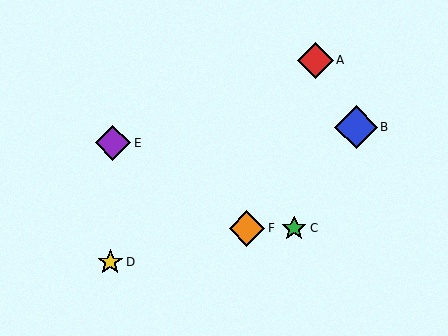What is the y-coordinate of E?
Object E is at y≈143.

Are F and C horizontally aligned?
Yes, both are at y≈228.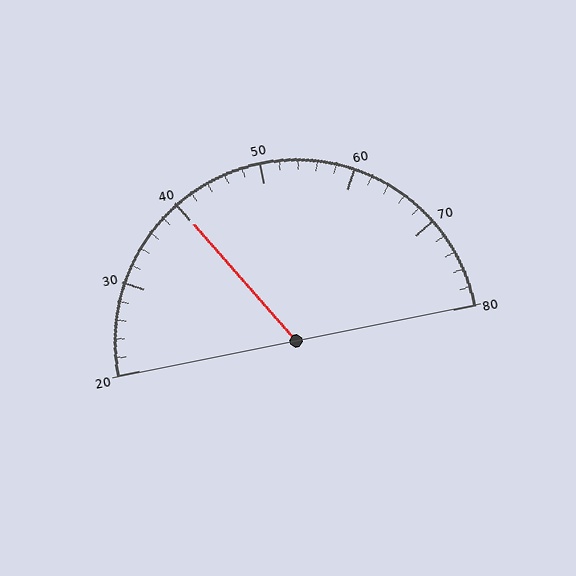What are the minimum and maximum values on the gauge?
The gauge ranges from 20 to 80.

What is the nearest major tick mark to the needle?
The nearest major tick mark is 40.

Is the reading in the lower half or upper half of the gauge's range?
The reading is in the lower half of the range (20 to 80).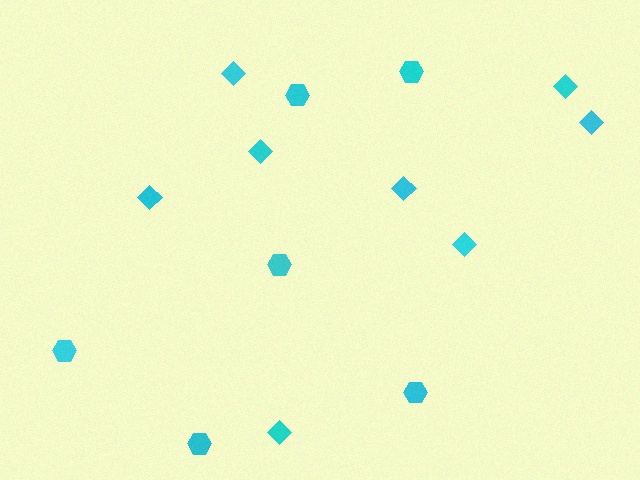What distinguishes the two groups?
There are 2 groups: one group of diamonds (8) and one group of hexagons (6).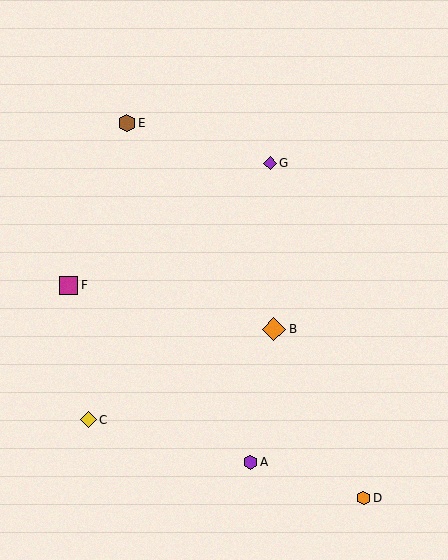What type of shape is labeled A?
Shape A is a purple hexagon.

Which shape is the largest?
The orange diamond (labeled B) is the largest.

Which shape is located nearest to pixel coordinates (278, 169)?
The purple diamond (labeled G) at (270, 163) is nearest to that location.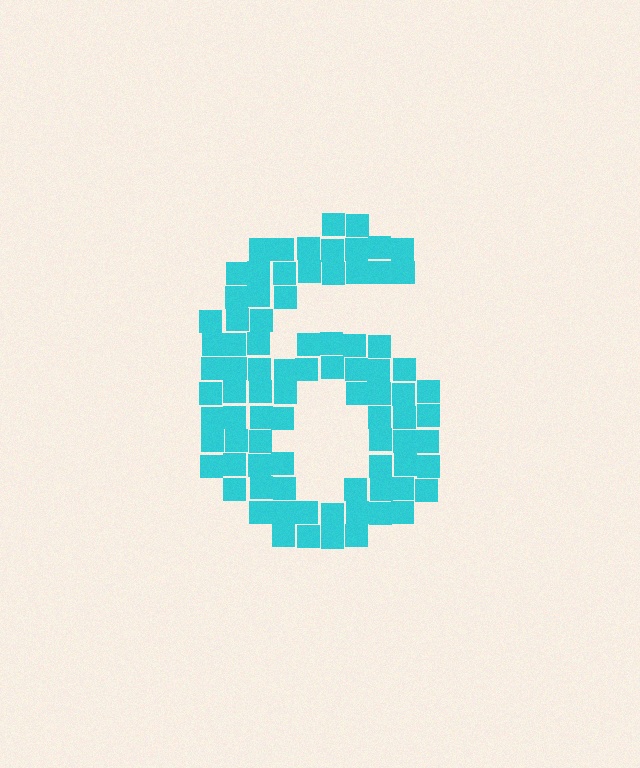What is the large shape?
The large shape is the digit 6.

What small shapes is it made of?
It is made of small squares.